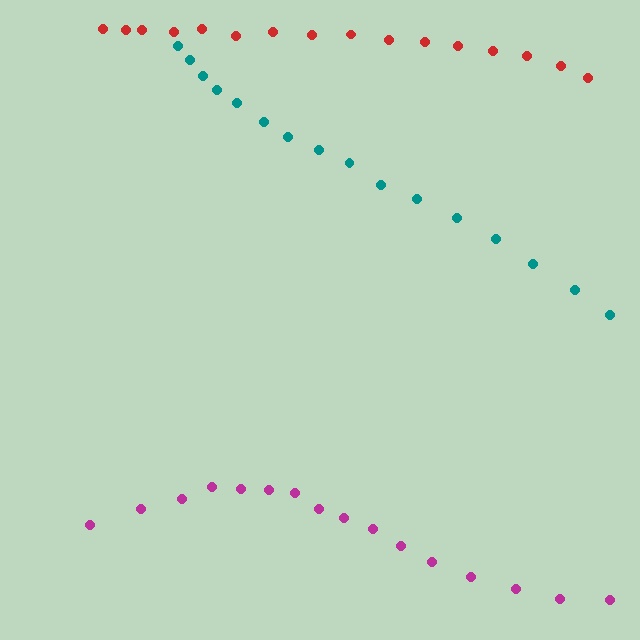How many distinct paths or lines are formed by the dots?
There are 3 distinct paths.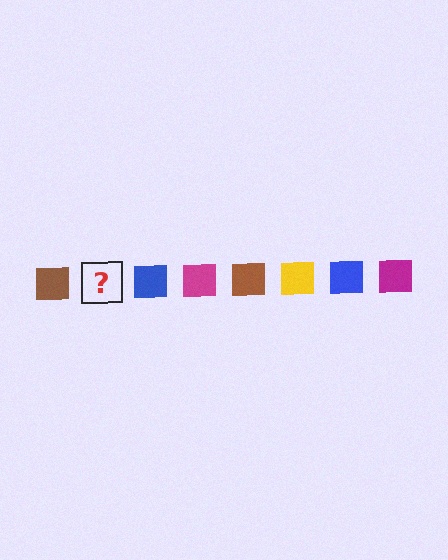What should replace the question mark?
The question mark should be replaced with a yellow square.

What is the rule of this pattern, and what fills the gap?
The rule is that the pattern cycles through brown, yellow, blue, magenta squares. The gap should be filled with a yellow square.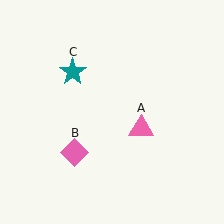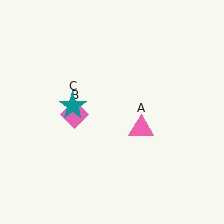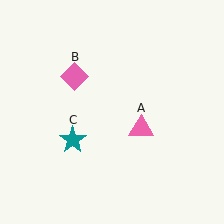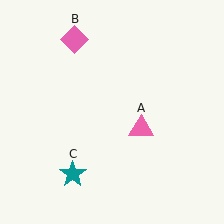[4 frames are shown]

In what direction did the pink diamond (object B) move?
The pink diamond (object B) moved up.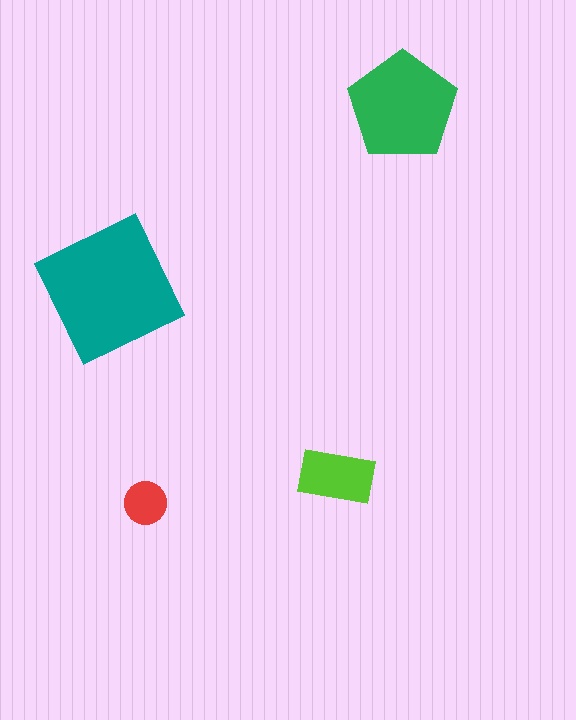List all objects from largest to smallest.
The teal square, the green pentagon, the lime rectangle, the red circle.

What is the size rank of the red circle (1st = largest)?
4th.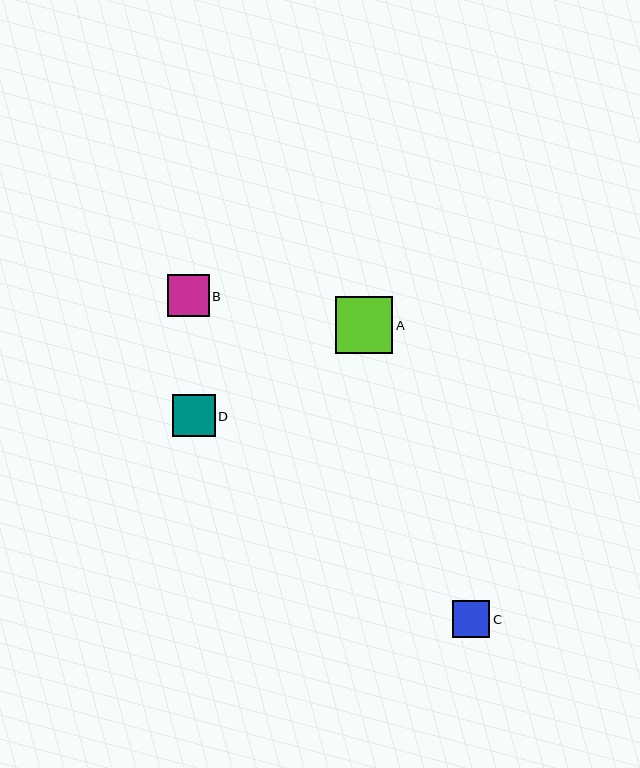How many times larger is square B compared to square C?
Square B is approximately 1.1 times the size of square C.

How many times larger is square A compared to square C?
Square A is approximately 1.6 times the size of square C.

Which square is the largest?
Square A is the largest with a size of approximately 57 pixels.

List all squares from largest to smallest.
From largest to smallest: A, D, B, C.